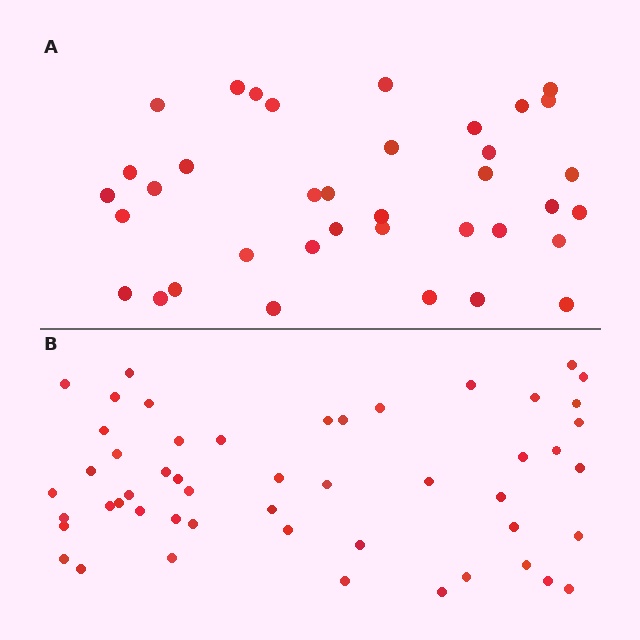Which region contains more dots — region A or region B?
Region B (the bottom region) has more dots.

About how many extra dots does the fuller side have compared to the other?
Region B has approximately 15 more dots than region A.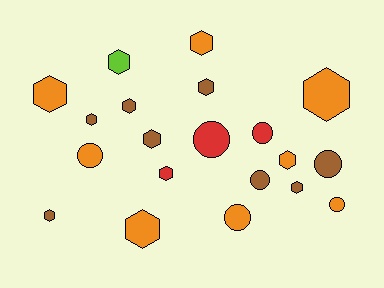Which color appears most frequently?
Orange, with 8 objects.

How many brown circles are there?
There are 2 brown circles.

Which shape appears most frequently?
Hexagon, with 13 objects.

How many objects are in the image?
There are 20 objects.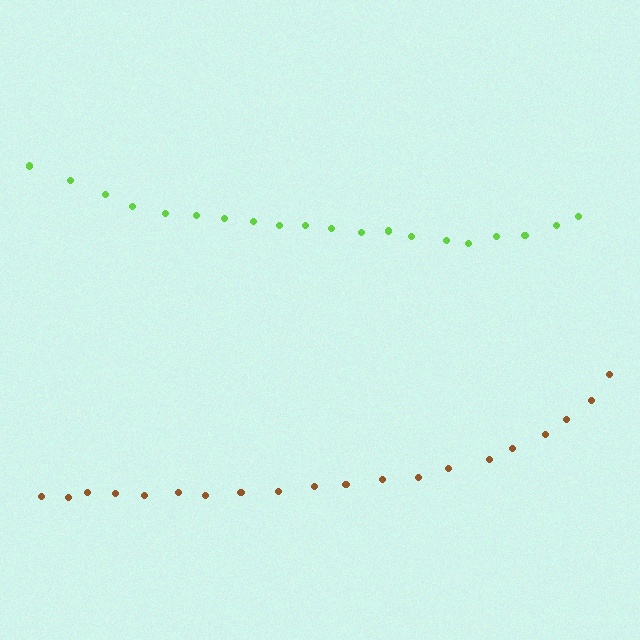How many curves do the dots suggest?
There are 2 distinct paths.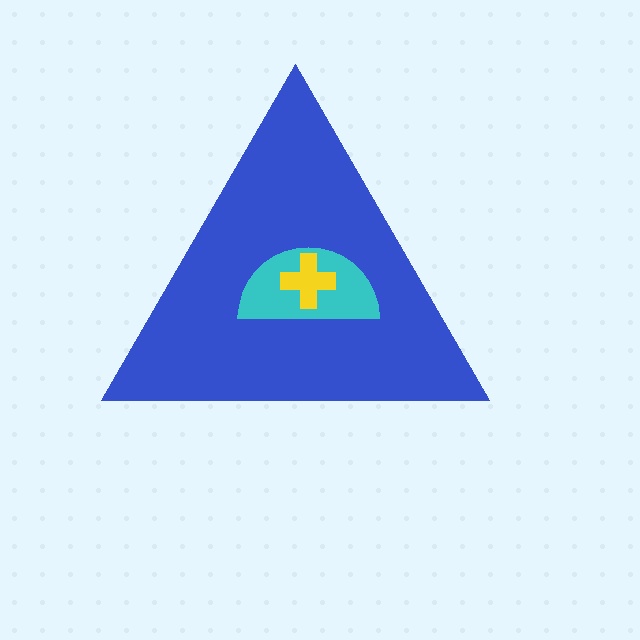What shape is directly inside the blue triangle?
The cyan semicircle.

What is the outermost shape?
The blue triangle.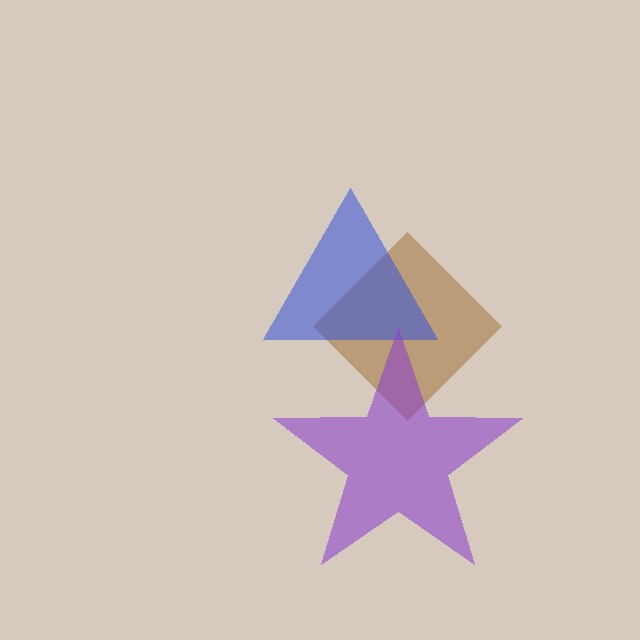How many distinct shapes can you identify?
There are 3 distinct shapes: a brown diamond, a blue triangle, a purple star.